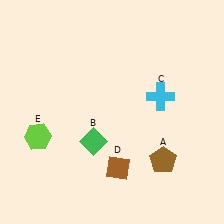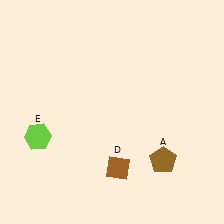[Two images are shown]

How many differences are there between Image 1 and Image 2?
There are 2 differences between the two images.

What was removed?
The cyan cross (C), the green diamond (B) were removed in Image 2.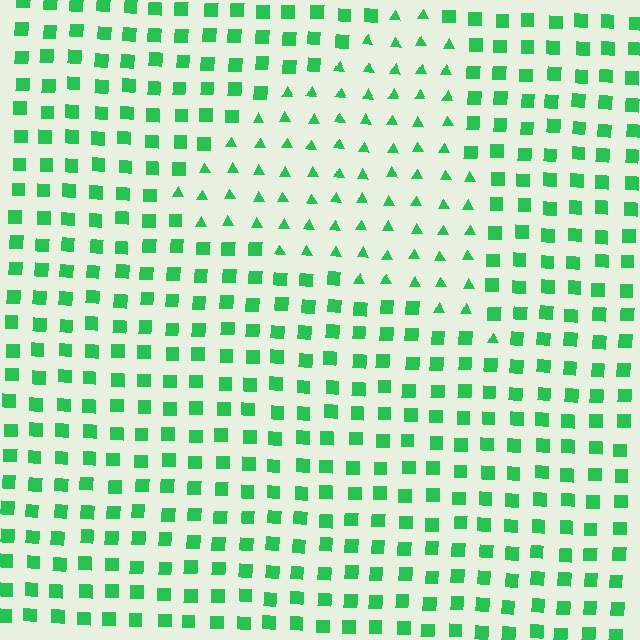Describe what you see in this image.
The image is filled with small green elements arranged in a uniform grid. A triangle-shaped region contains triangles, while the surrounding area contains squares. The boundary is defined purely by the change in element shape.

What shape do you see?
I see a triangle.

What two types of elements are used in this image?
The image uses triangles inside the triangle region and squares outside it.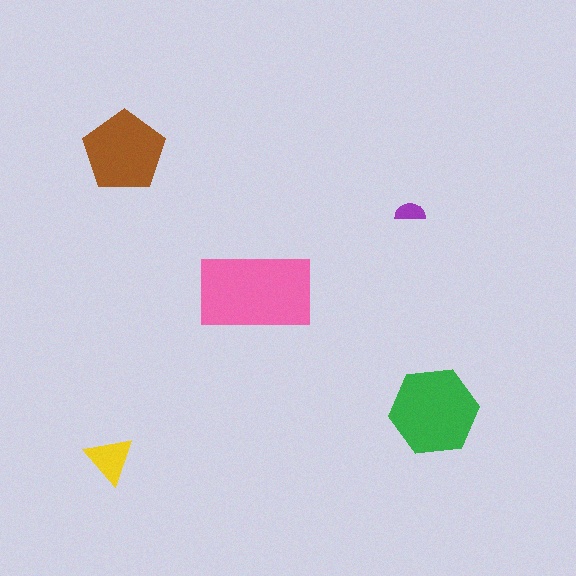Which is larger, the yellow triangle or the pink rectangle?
The pink rectangle.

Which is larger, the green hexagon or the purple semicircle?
The green hexagon.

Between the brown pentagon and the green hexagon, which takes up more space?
The green hexagon.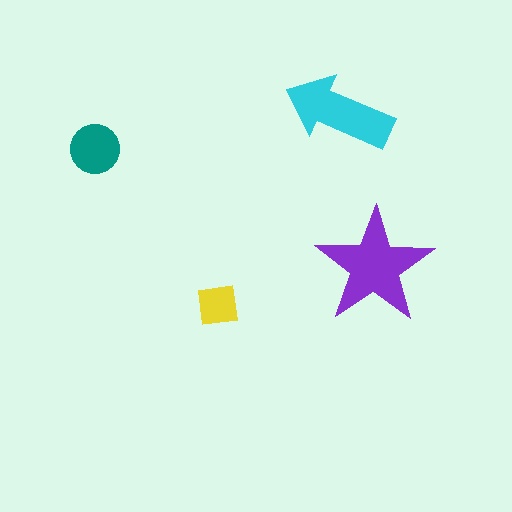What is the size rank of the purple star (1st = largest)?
1st.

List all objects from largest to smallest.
The purple star, the cyan arrow, the teal circle, the yellow square.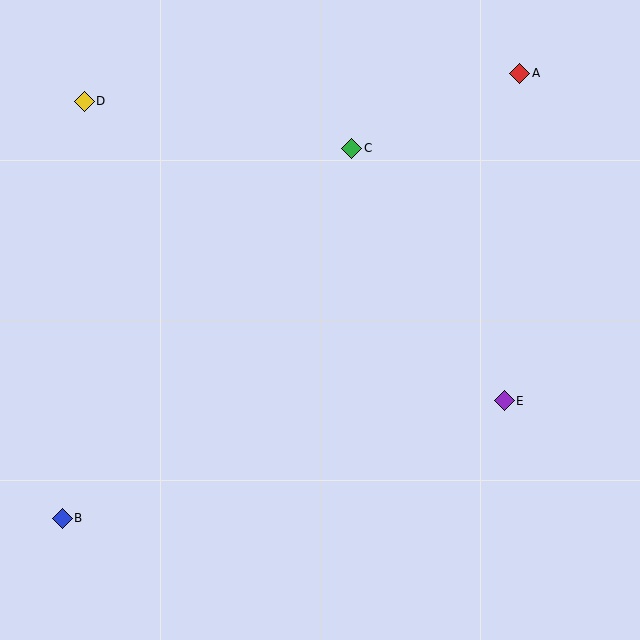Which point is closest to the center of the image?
Point C at (352, 148) is closest to the center.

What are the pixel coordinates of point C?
Point C is at (352, 148).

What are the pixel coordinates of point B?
Point B is at (62, 518).